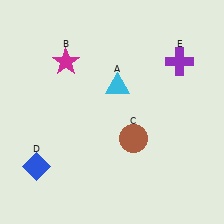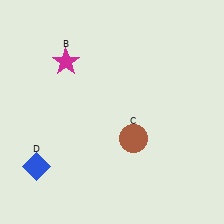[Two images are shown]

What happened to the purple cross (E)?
The purple cross (E) was removed in Image 2. It was in the top-right area of Image 1.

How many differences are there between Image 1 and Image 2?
There are 2 differences between the two images.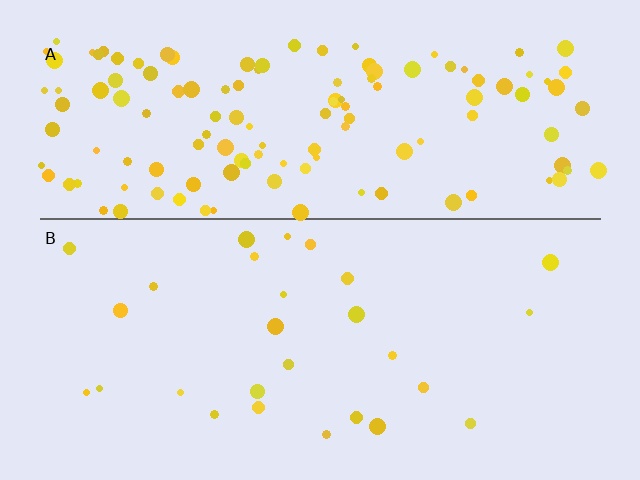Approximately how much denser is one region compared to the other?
Approximately 4.8× — region A over region B.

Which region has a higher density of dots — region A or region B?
A (the top).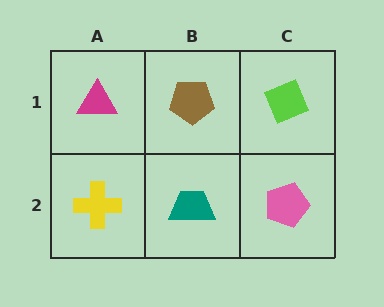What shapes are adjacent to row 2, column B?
A brown pentagon (row 1, column B), a yellow cross (row 2, column A), a pink pentagon (row 2, column C).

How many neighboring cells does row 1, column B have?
3.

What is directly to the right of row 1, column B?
A lime diamond.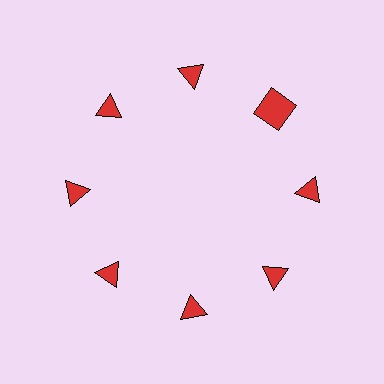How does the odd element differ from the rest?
It has a different shape: square instead of triangle.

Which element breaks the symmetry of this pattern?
The red square at roughly the 2 o'clock position breaks the symmetry. All other shapes are red triangles.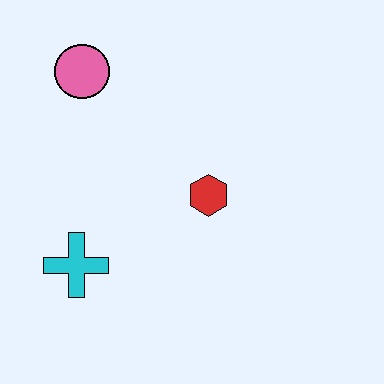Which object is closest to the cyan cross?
The red hexagon is closest to the cyan cross.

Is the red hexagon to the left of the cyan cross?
No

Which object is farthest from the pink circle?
The cyan cross is farthest from the pink circle.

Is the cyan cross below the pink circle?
Yes